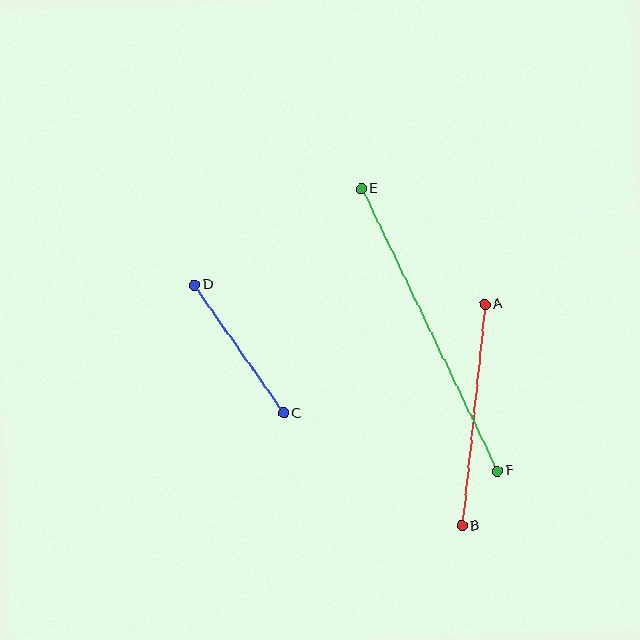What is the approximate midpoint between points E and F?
The midpoint is at approximately (429, 330) pixels.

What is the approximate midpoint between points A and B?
The midpoint is at approximately (473, 415) pixels.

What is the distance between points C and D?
The distance is approximately 156 pixels.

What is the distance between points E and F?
The distance is approximately 313 pixels.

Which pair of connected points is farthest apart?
Points E and F are farthest apart.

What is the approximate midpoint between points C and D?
The midpoint is at approximately (239, 349) pixels.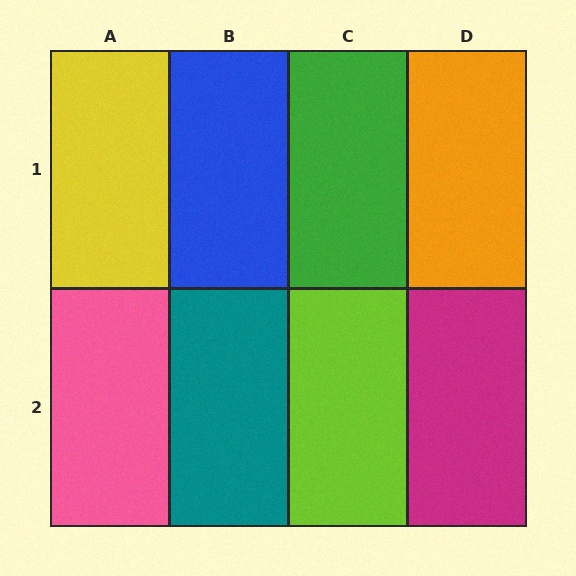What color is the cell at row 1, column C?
Green.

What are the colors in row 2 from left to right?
Pink, teal, lime, magenta.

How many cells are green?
1 cell is green.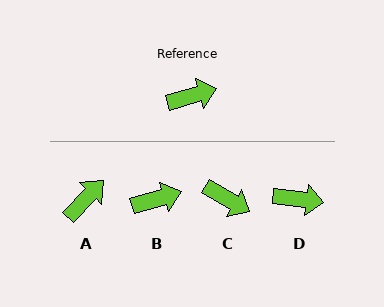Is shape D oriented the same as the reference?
No, it is off by about 23 degrees.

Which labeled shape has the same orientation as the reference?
B.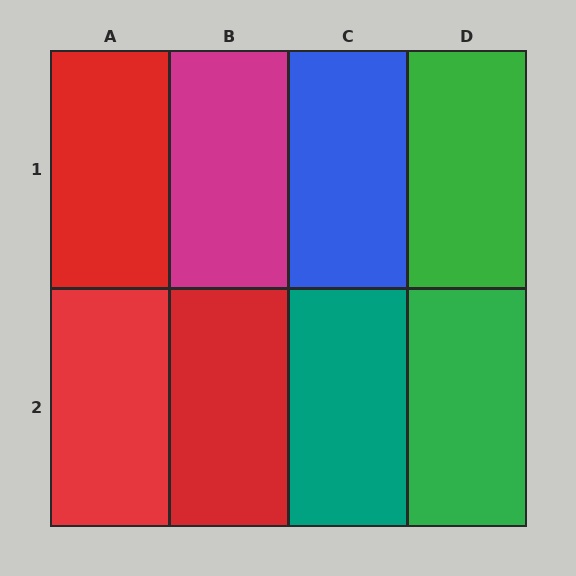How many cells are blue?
1 cell is blue.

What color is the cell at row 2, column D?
Green.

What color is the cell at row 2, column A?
Red.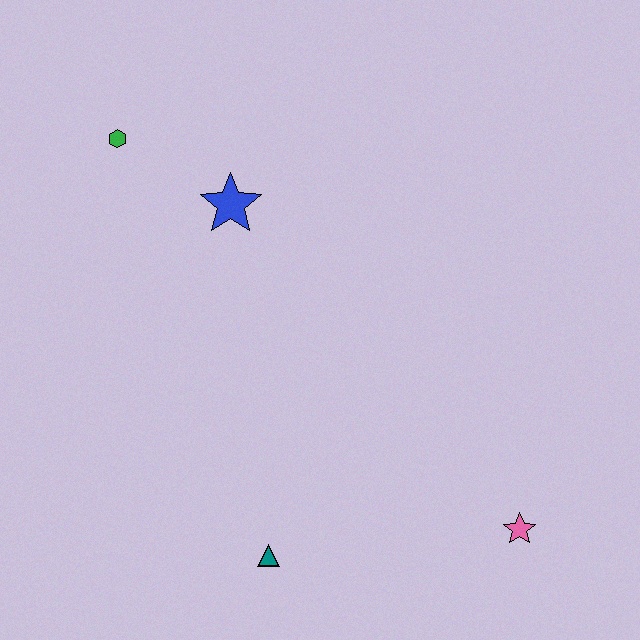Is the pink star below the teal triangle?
No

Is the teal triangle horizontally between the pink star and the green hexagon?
Yes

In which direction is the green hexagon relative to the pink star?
The green hexagon is to the left of the pink star.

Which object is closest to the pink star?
The teal triangle is closest to the pink star.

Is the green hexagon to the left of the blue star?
Yes